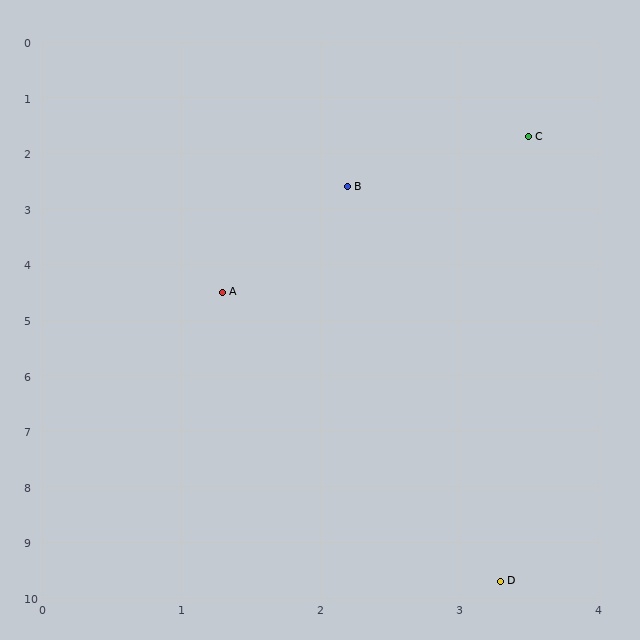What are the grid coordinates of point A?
Point A is at approximately (1.3, 4.5).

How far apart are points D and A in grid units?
Points D and A are about 5.6 grid units apart.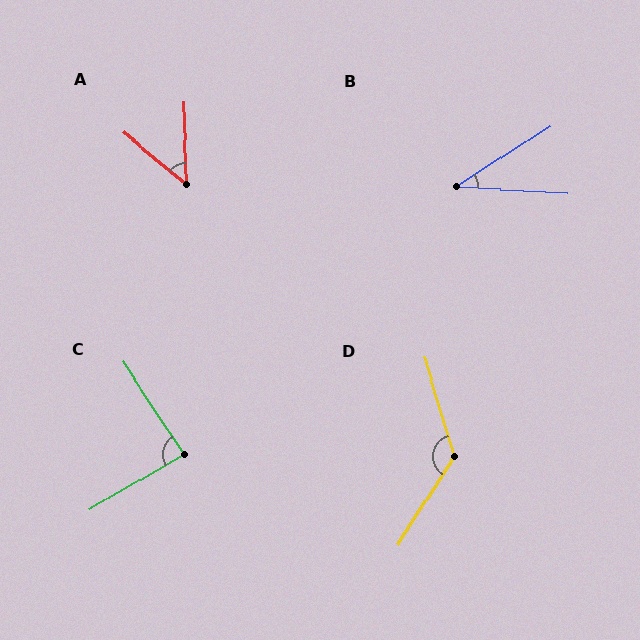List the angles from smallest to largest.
B (36°), A (49°), C (87°), D (131°).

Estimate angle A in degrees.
Approximately 49 degrees.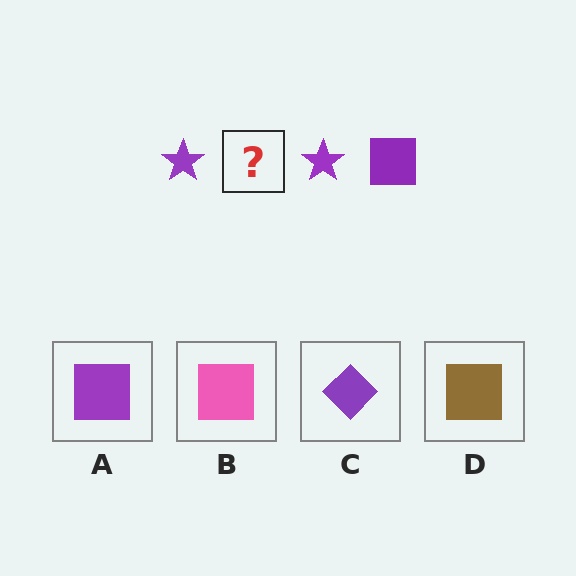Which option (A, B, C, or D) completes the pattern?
A.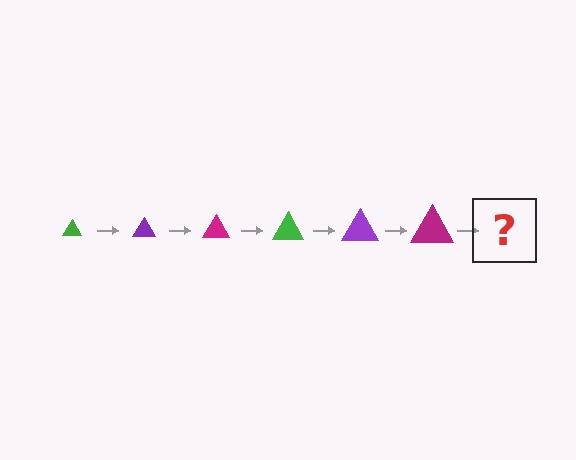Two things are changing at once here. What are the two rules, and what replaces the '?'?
The two rules are that the triangle grows larger each step and the color cycles through green, purple, and magenta. The '?' should be a green triangle, larger than the previous one.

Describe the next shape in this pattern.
It should be a green triangle, larger than the previous one.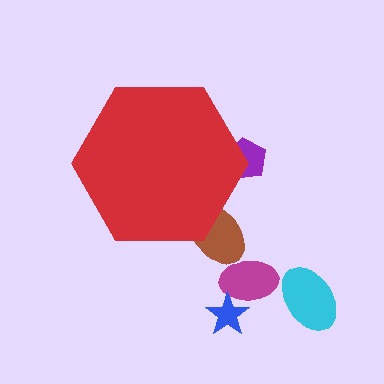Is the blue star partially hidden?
No, the blue star is fully visible.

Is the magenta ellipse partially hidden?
No, the magenta ellipse is fully visible.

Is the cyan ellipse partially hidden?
No, the cyan ellipse is fully visible.